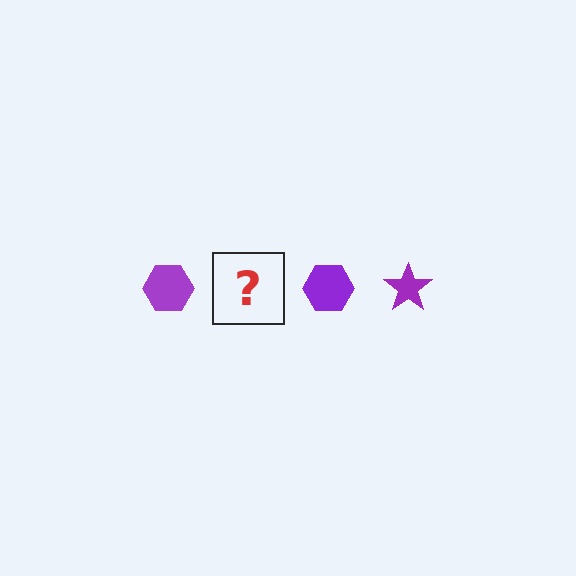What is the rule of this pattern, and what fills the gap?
The rule is that the pattern cycles through hexagon, star shapes in purple. The gap should be filled with a purple star.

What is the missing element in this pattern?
The missing element is a purple star.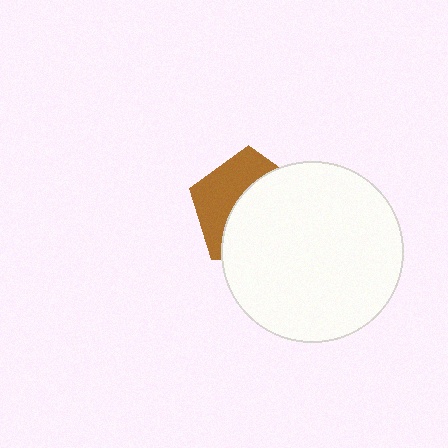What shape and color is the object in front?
The object in front is a white circle.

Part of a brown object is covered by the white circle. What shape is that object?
It is a pentagon.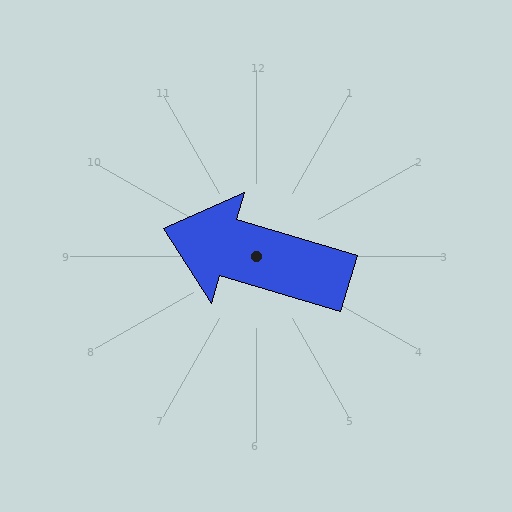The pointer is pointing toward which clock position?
Roughly 10 o'clock.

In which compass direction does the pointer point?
West.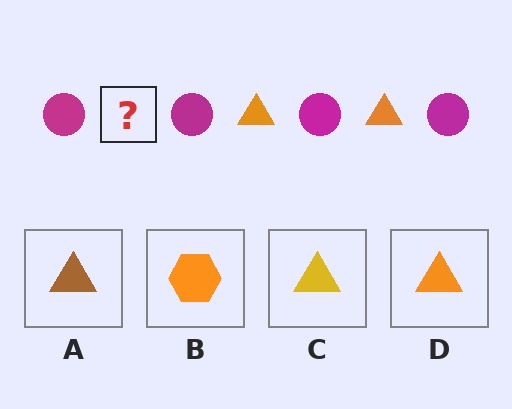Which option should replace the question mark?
Option D.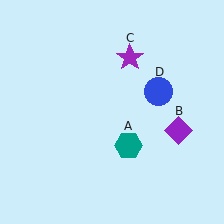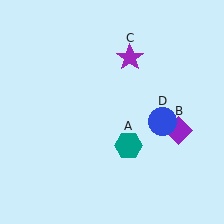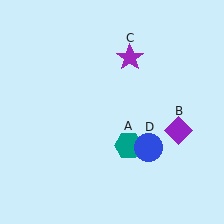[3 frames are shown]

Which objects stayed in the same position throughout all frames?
Teal hexagon (object A) and purple diamond (object B) and purple star (object C) remained stationary.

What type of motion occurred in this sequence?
The blue circle (object D) rotated clockwise around the center of the scene.